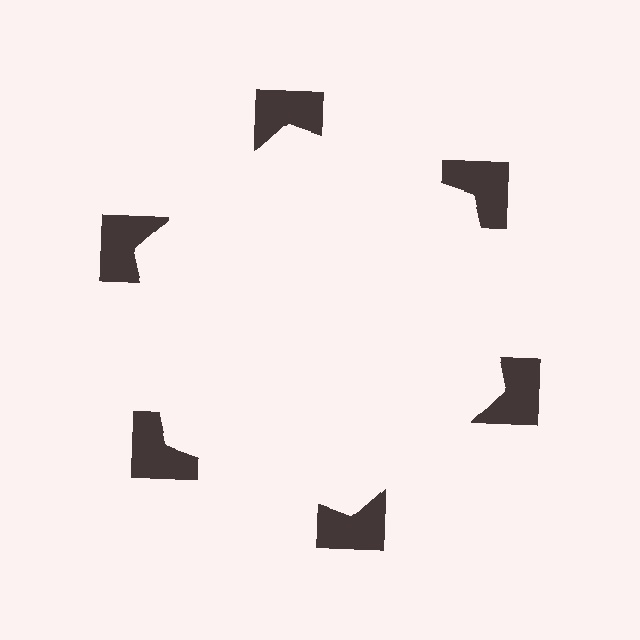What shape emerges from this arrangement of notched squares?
An illusory hexagon — its edges are inferred from the aligned wedge cuts in the notched squares, not physically drawn.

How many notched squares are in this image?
There are 6 — one at each vertex of the illusory hexagon.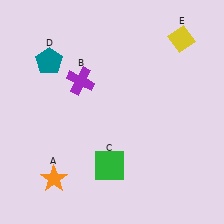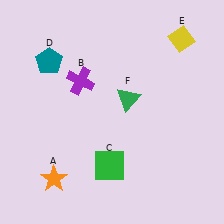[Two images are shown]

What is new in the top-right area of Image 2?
A green triangle (F) was added in the top-right area of Image 2.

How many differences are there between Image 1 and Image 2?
There is 1 difference between the two images.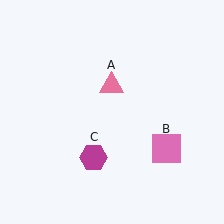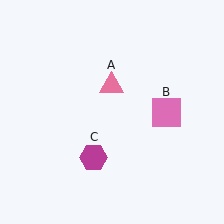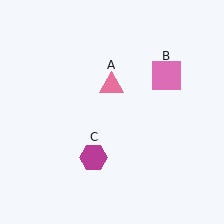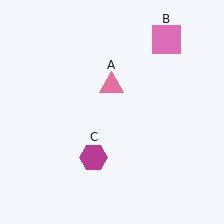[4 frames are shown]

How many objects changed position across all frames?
1 object changed position: pink square (object B).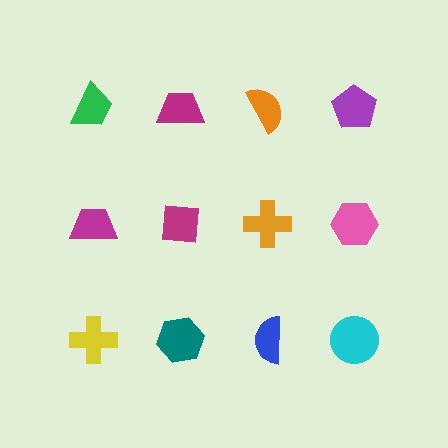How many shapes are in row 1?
4 shapes.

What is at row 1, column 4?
A purple pentagon.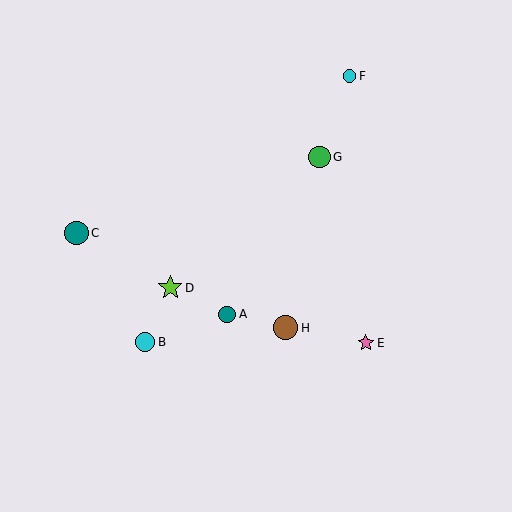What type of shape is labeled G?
Shape G is a green circle.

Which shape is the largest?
The lime star (labeled D) is the largest.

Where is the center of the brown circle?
The center of the brown circle is at (285, 328).